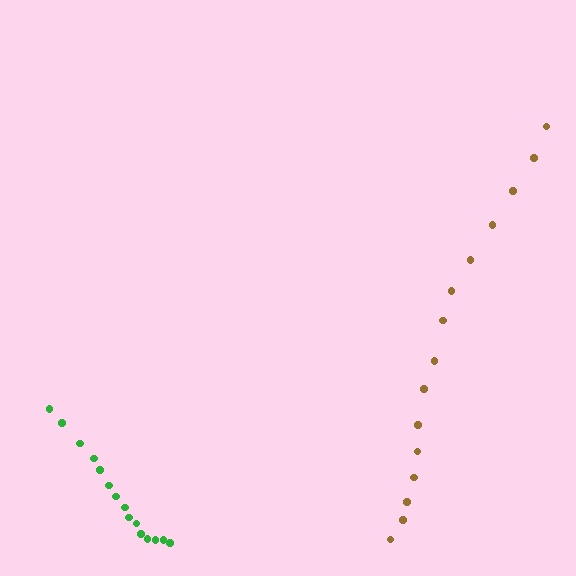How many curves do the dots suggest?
There are 2 distinct paths.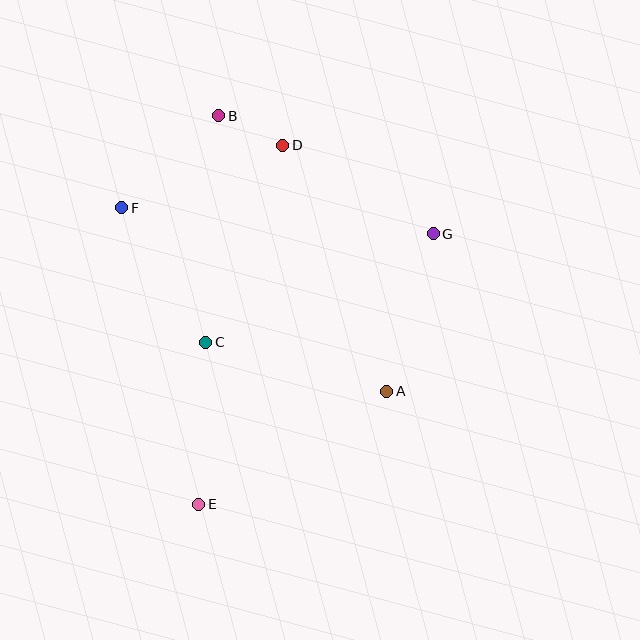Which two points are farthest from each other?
Points B and E are farthest from each other.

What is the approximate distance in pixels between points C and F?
The distance between C and F is approximately 159 pixels.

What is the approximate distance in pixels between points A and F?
The distance between A and F is approximately 322 pixels.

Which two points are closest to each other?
Points B and D are closest to each other.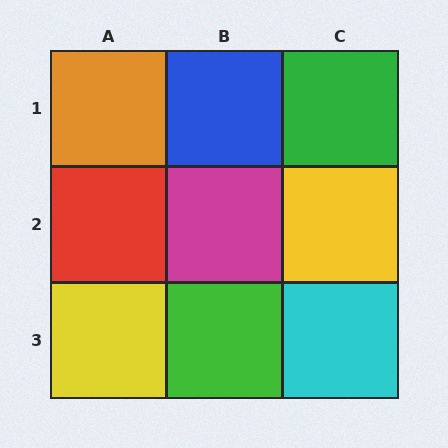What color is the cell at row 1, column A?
Orange.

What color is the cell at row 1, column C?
Green.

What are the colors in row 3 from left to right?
Yellow, green, cyan.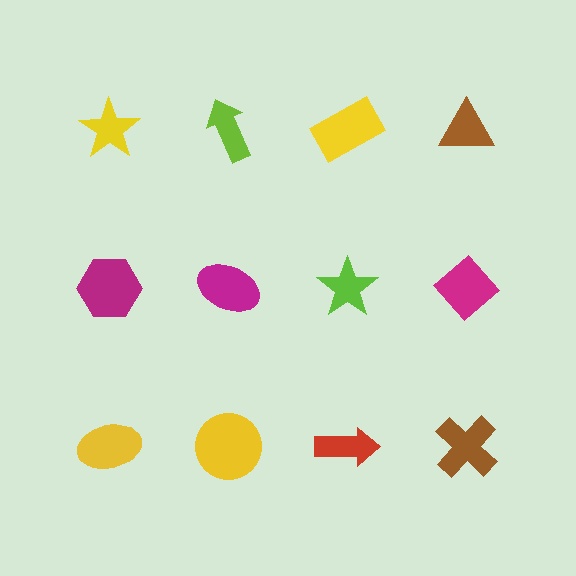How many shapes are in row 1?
4 shapes.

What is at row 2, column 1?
A magenta hexagon.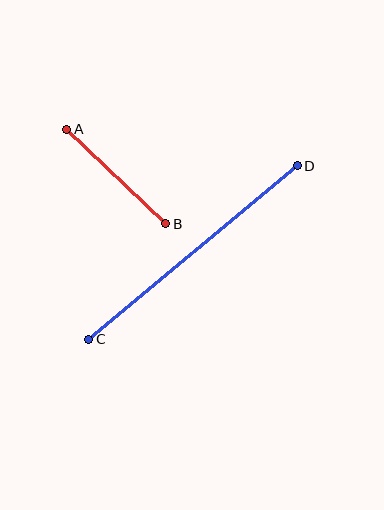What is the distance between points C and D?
The distance is approximately 271 pixels.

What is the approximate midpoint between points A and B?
The midpoint is at approximately (116, 177) pixels.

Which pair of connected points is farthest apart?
Points C and D are farthest apart.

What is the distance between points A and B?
The distance is approximately 137 pixels.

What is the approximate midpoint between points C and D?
The midpoint is at approximately (193, 252) pixels.